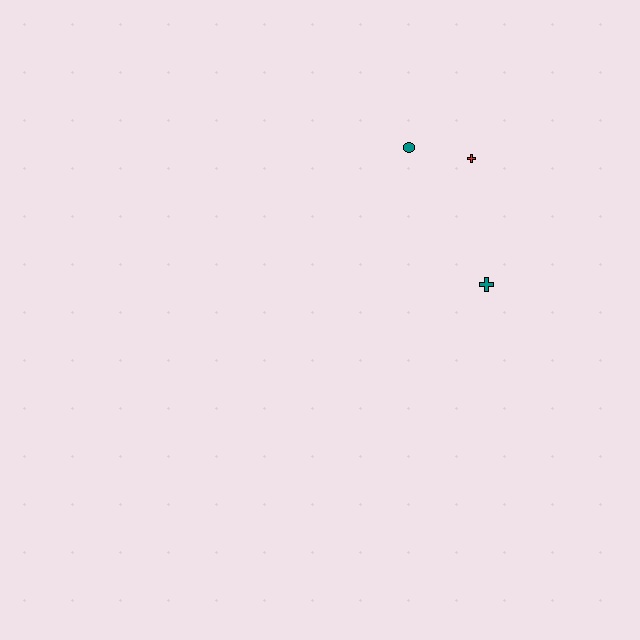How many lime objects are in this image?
There are no lime objects.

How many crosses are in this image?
There are 2 crosses.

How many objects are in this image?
There are 3 objects.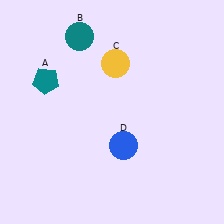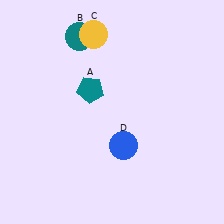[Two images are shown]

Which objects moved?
The objects that moved are: the teal pentagon (A), the yellow circle (C).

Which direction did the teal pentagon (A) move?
The teal pentagon (A) moved right.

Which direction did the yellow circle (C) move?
The yellow circle (C) moved up.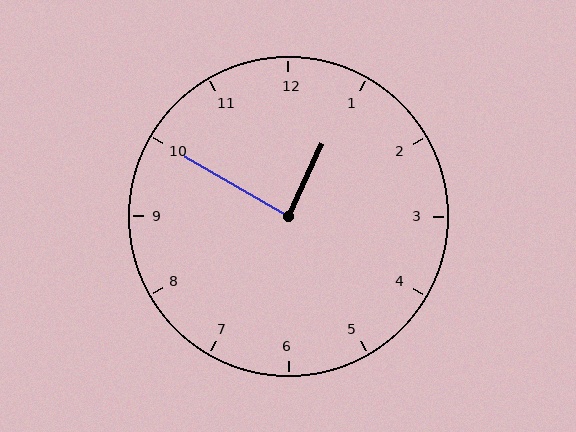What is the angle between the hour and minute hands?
Approximately 85 degrees.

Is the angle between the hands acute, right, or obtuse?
It is right.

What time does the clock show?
12:50.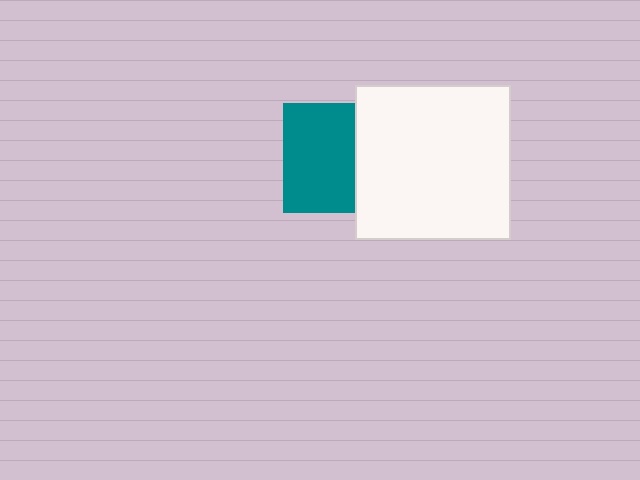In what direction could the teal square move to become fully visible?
The teal square could move left. That would shift it out from behind the white square entirely.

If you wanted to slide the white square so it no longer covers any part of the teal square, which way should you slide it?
Slide it right — that is the most direct way to separate the two shapes.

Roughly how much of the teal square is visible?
Most of it is visible (roughly 65%).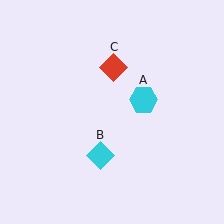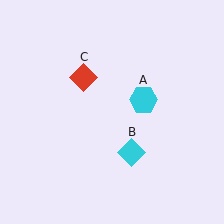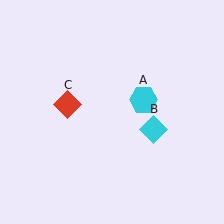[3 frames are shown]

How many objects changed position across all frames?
2 objects changed position: cyan diamond (object B), red diamond (object C).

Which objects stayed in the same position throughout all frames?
Cyan hexagon (object A) remained stationary.